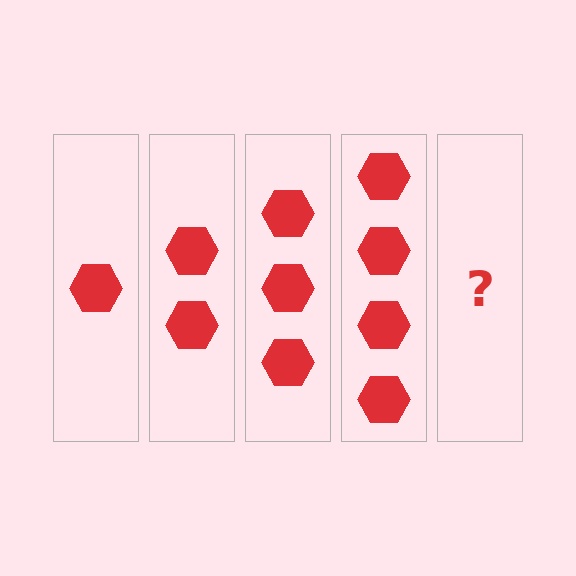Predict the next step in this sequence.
The next step is 5 hexagons.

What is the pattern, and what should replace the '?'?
The pattern is that each step adds one more hexagon. The '?' should be 5 hexagons.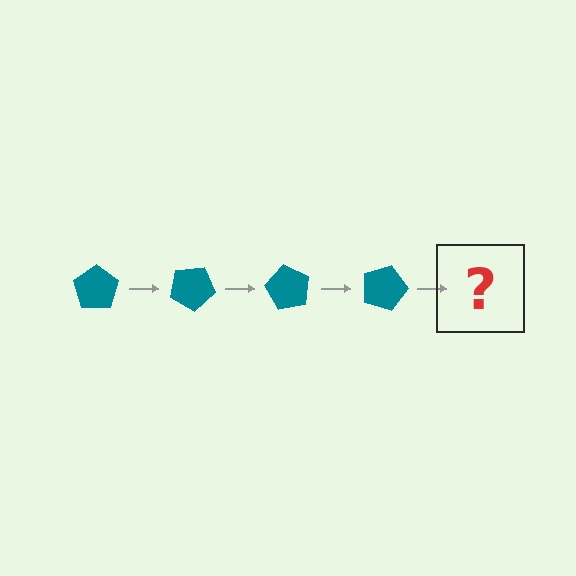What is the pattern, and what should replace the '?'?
The pattern is that the pentagon rotates 30 degrees each step. The '?' should be a teal pentagon rotated 120 degrees.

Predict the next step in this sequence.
The next step is a teal pentagon rotated 120 degrees.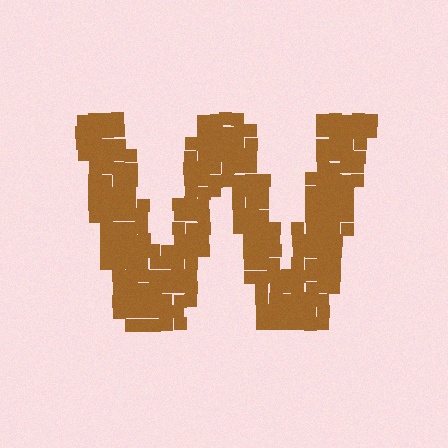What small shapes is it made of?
It is made of small squares.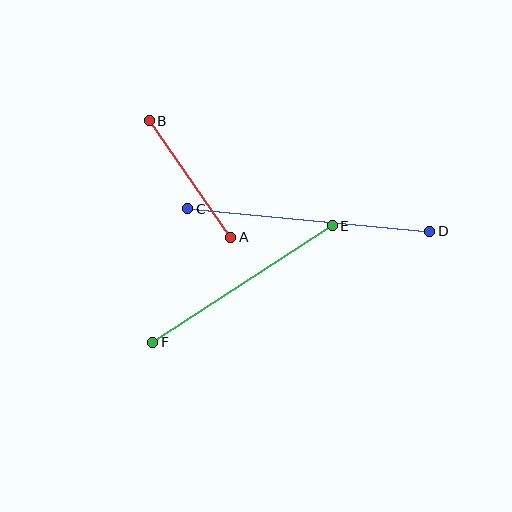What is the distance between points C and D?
The distance is approximately 243 pixels.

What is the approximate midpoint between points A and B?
The midpoint is at approximately (190, 179) pixels.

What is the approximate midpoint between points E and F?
The midpoint is at approximately (242, 284) pixels.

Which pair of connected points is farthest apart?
Points C and D are farthest apart.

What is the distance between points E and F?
The distance is approximately 214 pixels.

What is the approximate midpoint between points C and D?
The midpoint is at approximately (309, 220) pixels.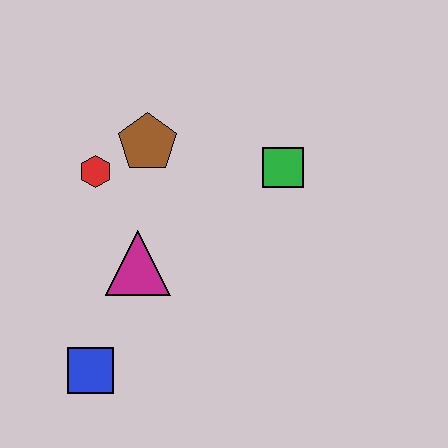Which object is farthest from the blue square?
The green square is farthest from the blue square.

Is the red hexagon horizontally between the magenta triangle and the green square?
No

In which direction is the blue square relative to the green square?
The blue square is below the green square.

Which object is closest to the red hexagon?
The brown pentagon is closest to the red hexagon.